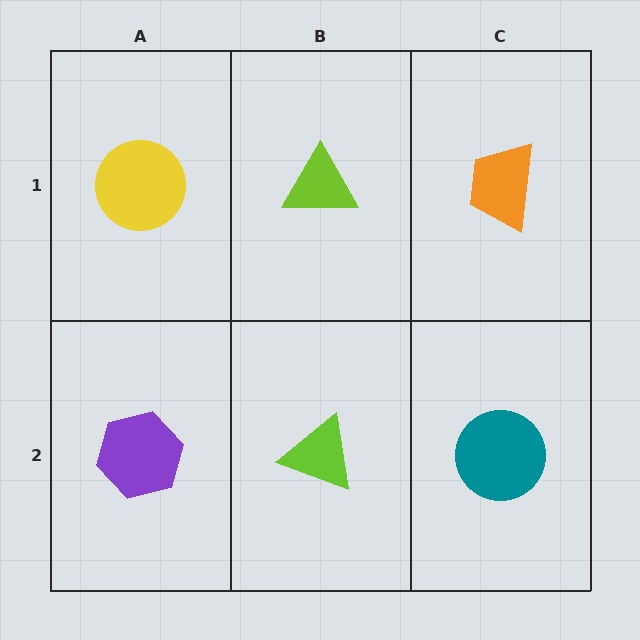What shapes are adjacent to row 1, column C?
A teal circle (row 2, column C), a lime triangle (row 1, column B).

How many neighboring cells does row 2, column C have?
2.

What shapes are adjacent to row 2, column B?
A lime triangle (row 1, column B), a purple hexagon (row 2, column A), a teal circle (row 2, column C).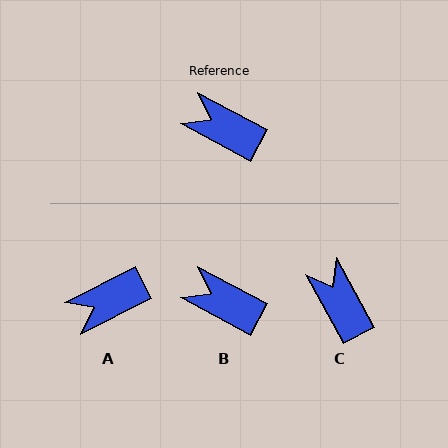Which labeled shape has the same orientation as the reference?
B.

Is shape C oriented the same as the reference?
No, it is off by about 34 degrees.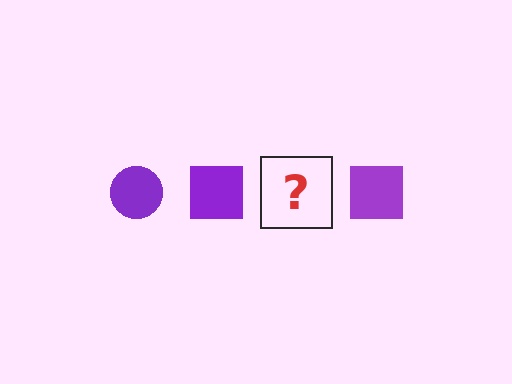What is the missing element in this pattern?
The missing element is a purple circle.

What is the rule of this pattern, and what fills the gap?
The rule is that the pattern cycles through circle, square shapes in purple. The gap should be filled with a purple circle.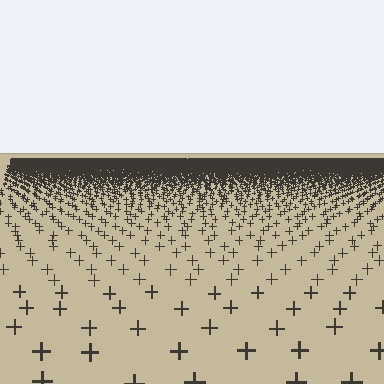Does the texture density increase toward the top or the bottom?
Density increases toward the top.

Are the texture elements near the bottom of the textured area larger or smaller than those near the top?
Larger. Near the bottom, elements are closer to the viewer and appear at a bigger on-screen size.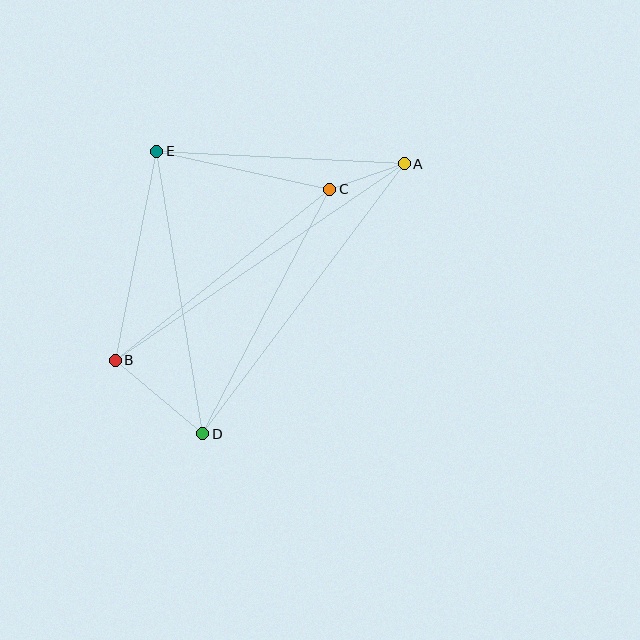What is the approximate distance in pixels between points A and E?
The distance between A and E is approximately 248 pixels.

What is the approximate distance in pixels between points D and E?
The distance between D and E is approximately 286 pixels.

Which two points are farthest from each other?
Points A and B are farthest from each other.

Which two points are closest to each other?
Points A and C are closest to each other.